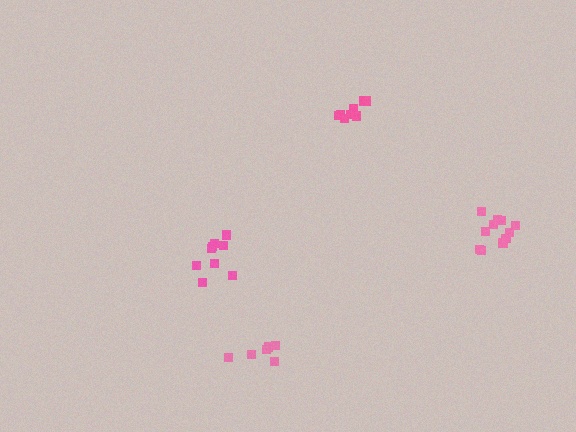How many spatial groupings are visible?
There are 4 spatial groupings.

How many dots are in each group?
Group 1: 9 dots, Group 2: 11 dots, Group 3: 8 dots, Group 4: 6 dots (34 total).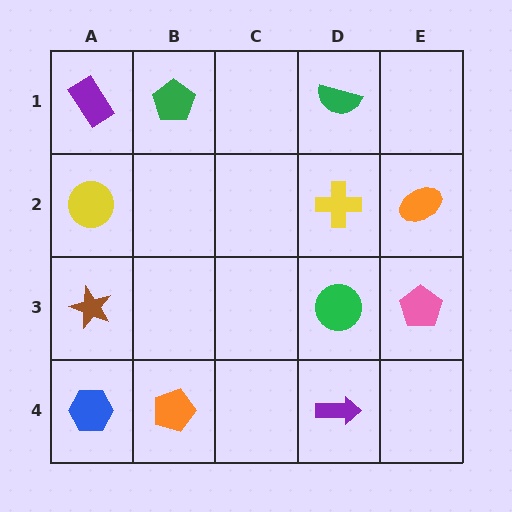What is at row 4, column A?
A blue hexagon.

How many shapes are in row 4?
3 shapes.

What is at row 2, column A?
A yellow circle.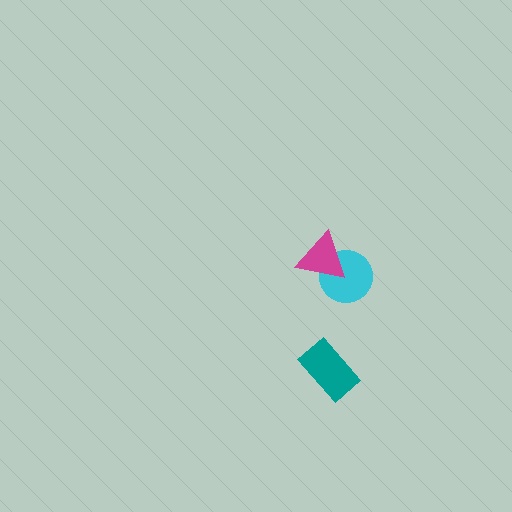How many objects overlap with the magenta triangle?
1 object overlaps with the magenta triangle.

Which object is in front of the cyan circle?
The magenta triangle is in front of the cyan circle.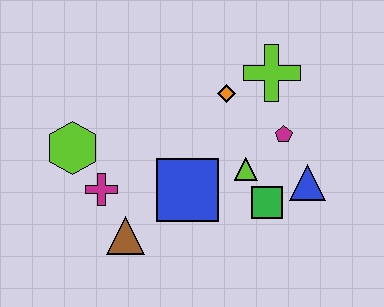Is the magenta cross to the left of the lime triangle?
Yes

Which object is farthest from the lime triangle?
The lime hexagon is farthest from the lime triangle.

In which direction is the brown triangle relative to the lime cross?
The brown triangle is below the lime cross.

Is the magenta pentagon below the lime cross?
Yes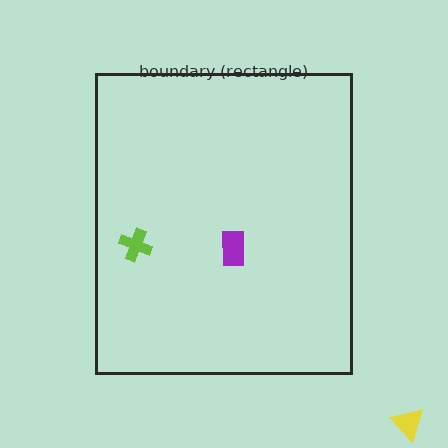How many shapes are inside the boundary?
2 inside, 1 outside.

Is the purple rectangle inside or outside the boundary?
Inside.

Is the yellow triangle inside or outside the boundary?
Outside.